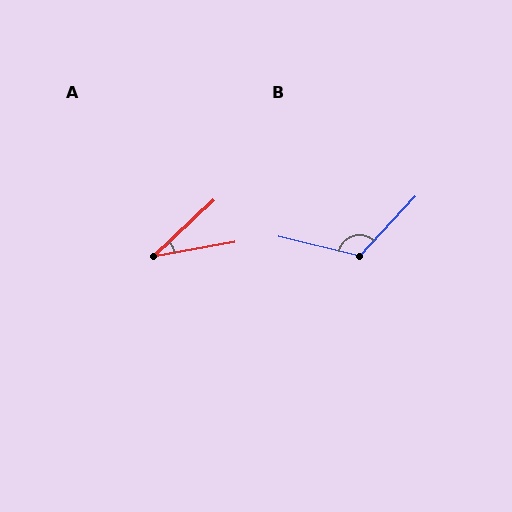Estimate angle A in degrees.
Approximately 33 degrees.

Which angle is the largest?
B, at approximately 120 degrees.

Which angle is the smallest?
A, at approximately 33 degrees.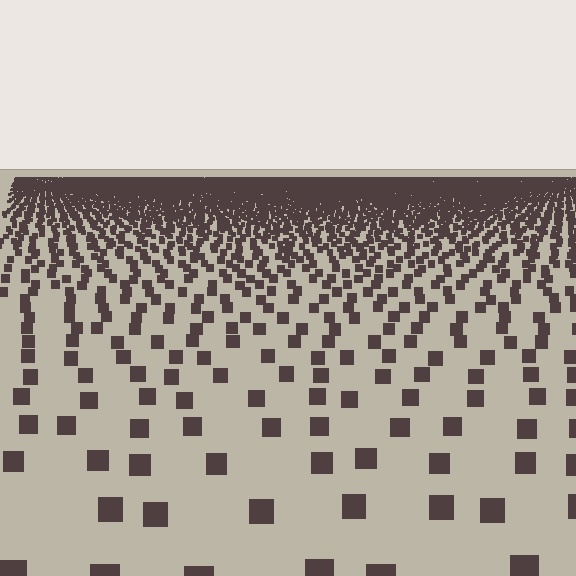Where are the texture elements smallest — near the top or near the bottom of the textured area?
Near the top.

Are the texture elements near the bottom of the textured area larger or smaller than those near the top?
Larger. Near the bottom, elements are closer to the viewer and appear at a bigger on-screen size.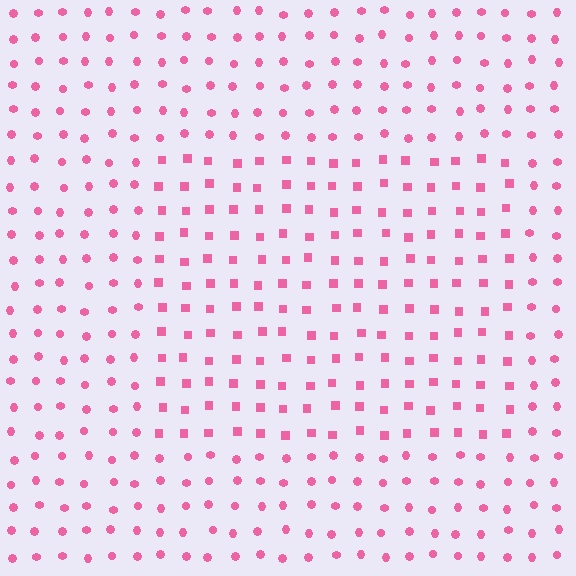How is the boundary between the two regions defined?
The boundary is defined by a change in element shape: squares inside vs. circles outside. All elements share the same color and spacing.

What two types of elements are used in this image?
The image uses squares inside the rectangle region and circles outside it.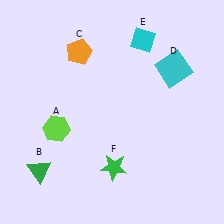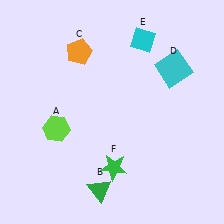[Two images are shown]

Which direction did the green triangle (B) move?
The green triangle (B) moved right.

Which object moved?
The green triangle (B) moved right.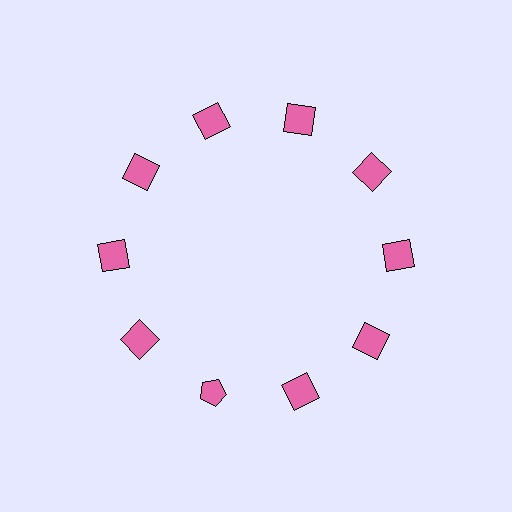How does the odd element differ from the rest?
It has a different shape: pentagon instead of square.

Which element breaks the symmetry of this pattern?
The pink pentagon at roughly the 7 o'clock position breaks the symmetry. All other shapes are pink squares.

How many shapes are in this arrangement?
There are 10 shapes arranged in a ring pattern.